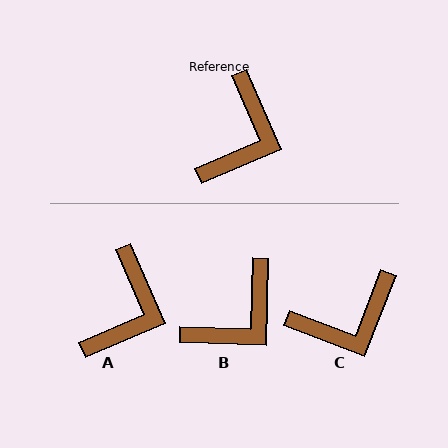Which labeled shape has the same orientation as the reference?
A.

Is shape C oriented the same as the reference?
No, it is off by about 45 degrees.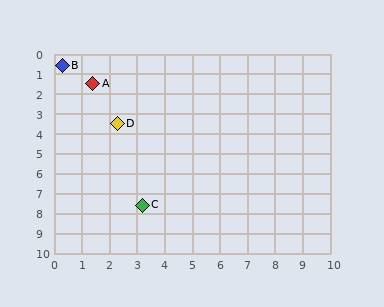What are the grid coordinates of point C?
Point C is at approximately (3.2, 7.6).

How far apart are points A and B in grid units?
Points A and B are about 1.4 grid units apart.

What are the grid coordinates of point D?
Point D is at approximately (2.3, 3.5).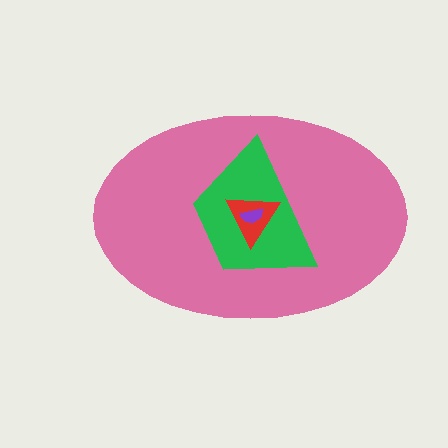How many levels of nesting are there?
4.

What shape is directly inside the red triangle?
The purple semicircle.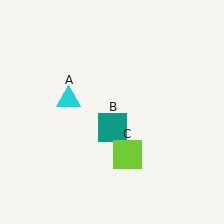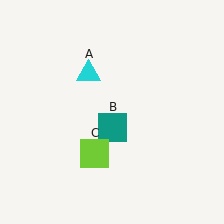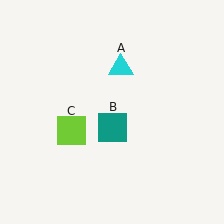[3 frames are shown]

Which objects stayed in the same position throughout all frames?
Teal square (object B) remained stationary.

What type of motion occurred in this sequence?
The cyan triangle (object A), lime square (object C) rotated clockwise around the center of the scene.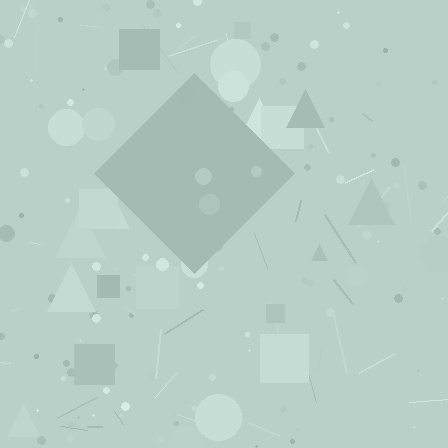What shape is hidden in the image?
A diamond is hidden in the image.